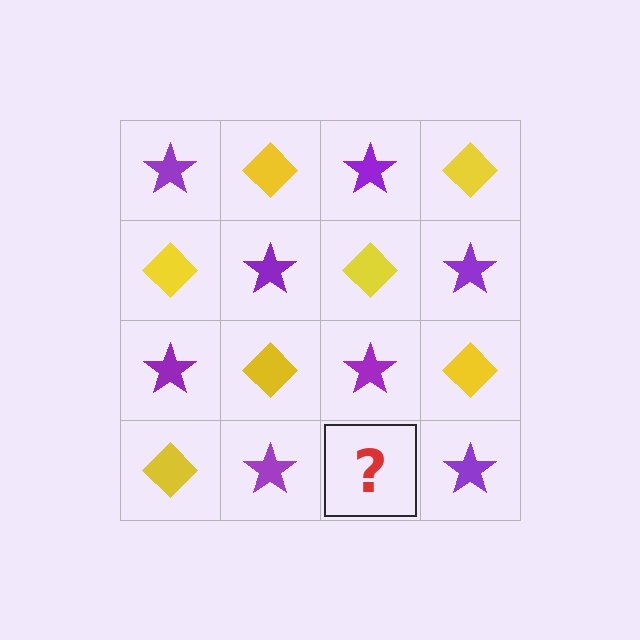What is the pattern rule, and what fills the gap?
The rule is that it alternates purple star and yellow diamond in a checkerboard pattern. The gap should be filled with a yellow diamond.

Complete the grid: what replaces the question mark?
The question mark should be replaced with a yellow diamond.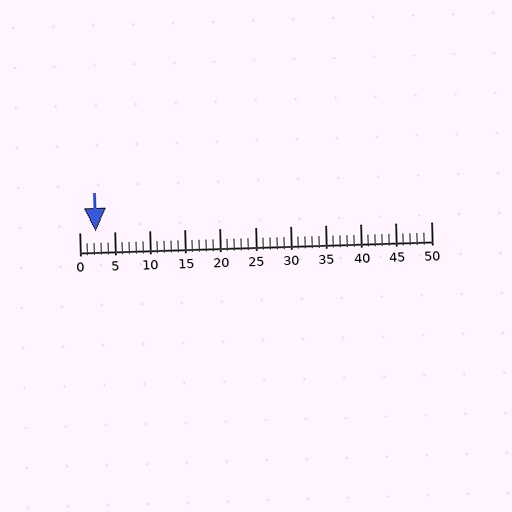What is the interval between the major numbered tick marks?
The major tick marks are spaced 5 units apart.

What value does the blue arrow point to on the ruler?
The blue arrow points to approximately 2.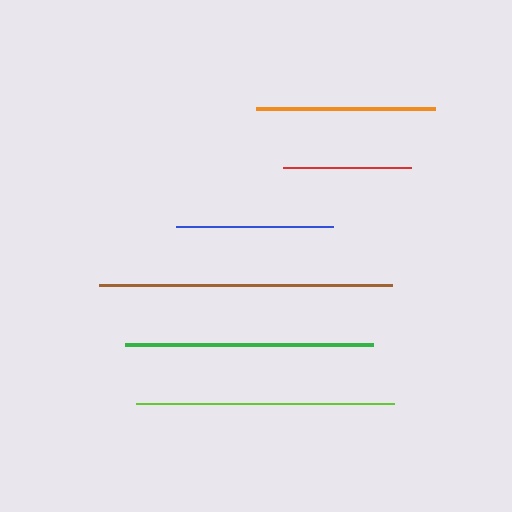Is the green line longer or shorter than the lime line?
The lime line is longer than the green line.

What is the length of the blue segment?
The blue segment is approximately 157 pixels long.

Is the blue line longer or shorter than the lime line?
The lime line is longer than the blue line.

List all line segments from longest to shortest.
From longest to shortest: brown, lime, green, orange, blue, red.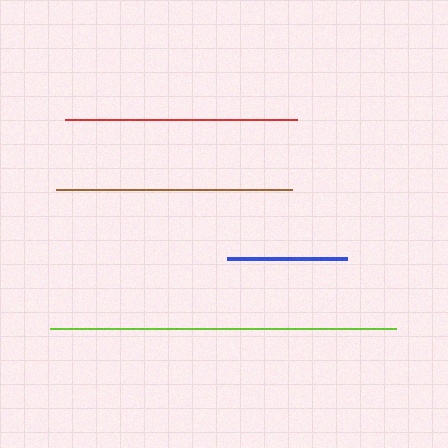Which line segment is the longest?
The lime line is the longest at approximately 346 pixels.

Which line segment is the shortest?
The blue line is the shortest at approximately 120 pixels.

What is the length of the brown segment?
The brown segment is approximately 236 pixels long.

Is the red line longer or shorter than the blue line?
The red line is longer than the blue line.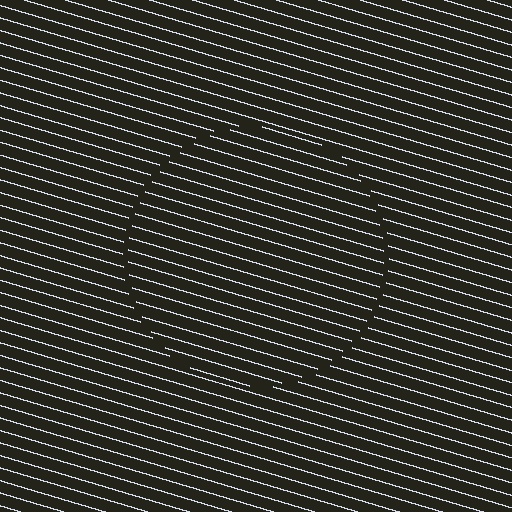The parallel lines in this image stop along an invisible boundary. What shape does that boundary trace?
An illusory circle. The interior of the shape contains the same grating, shifted by half a period — the contour is defined by the phase discontinuity where line-ends from the inner and outer gratings abut.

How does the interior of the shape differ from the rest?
The interior of the shape contains the same grating, shifted by half a period — the contour is defined by the phase discontinuity where line-ends from the inner and outer gratings abut.